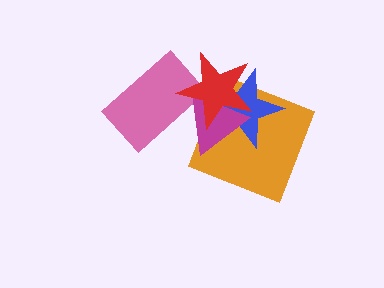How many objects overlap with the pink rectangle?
2 objects overlap with the pink rectangle.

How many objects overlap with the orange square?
3 objects overlap with the orange square.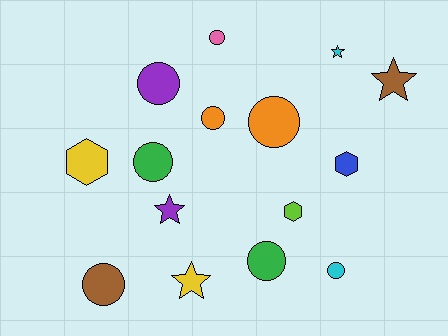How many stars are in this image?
There are 4 stars.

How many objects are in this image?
There are 15 objects.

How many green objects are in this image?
There are 2 green objects.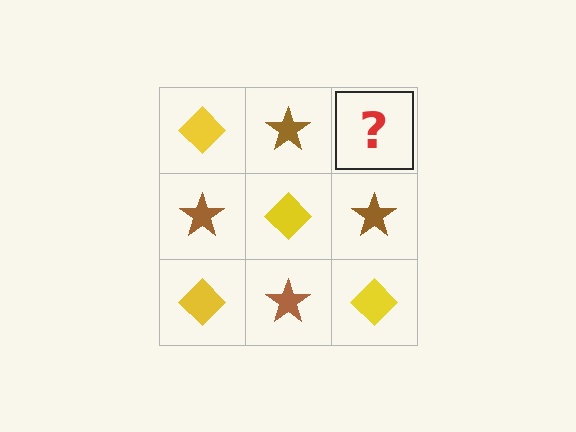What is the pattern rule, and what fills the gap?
The rule is that it alternates yellow diamond and brown star in a checkerboard pattern. The gap should be filled with a yellow diamond.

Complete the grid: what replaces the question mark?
The question mark should be replaced with a yellow diamond.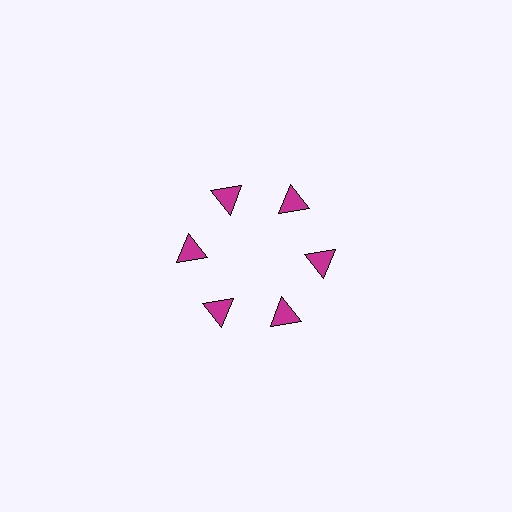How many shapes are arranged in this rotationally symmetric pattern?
There are 6 shapes, arranged in 6 groups of 1.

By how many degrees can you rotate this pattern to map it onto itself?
The pattern maps onto itself every 60 degrees of rotation.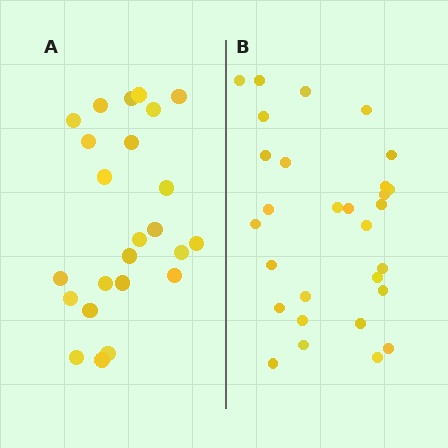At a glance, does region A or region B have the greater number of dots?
Region B (the right region) has more dots.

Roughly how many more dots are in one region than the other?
Region B has about 5 more dots than region A.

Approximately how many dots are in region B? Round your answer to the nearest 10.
About 30 dots. (The exact count is 29, which rounds to 30.)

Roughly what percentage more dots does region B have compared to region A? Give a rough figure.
About 20% more.